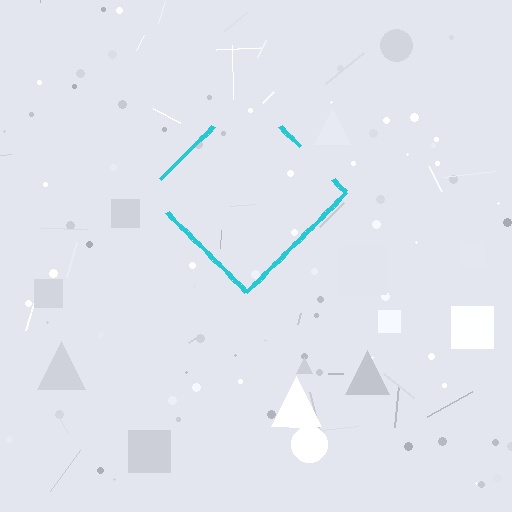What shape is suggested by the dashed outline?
The dashed outline suggests a diamond.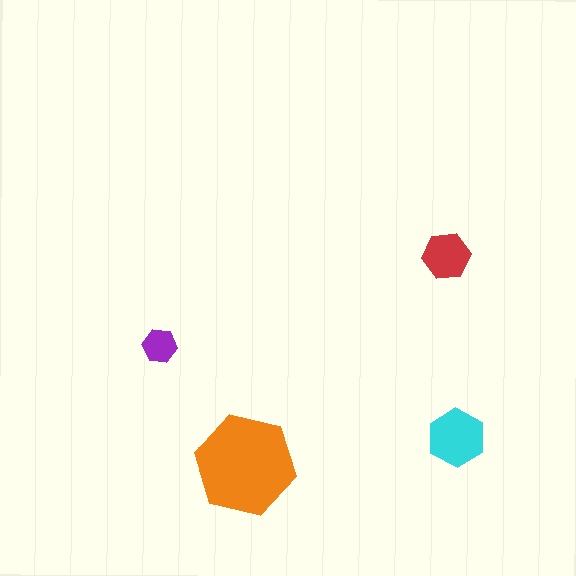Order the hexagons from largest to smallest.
the orange one, the cyan one, the red one, the purple one.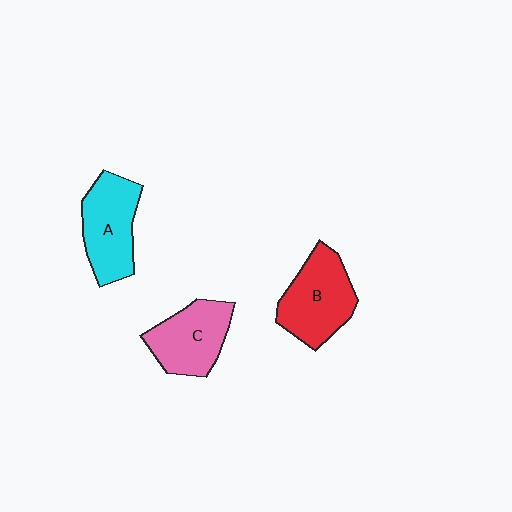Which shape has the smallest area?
Shape C (pink).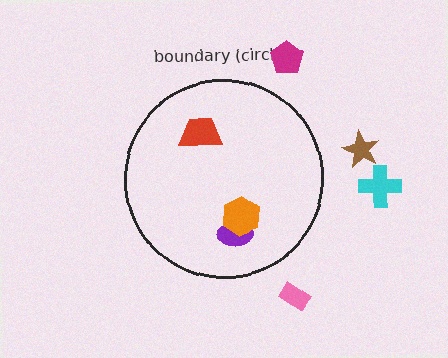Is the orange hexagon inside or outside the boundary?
Inside.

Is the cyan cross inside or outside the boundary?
Outside.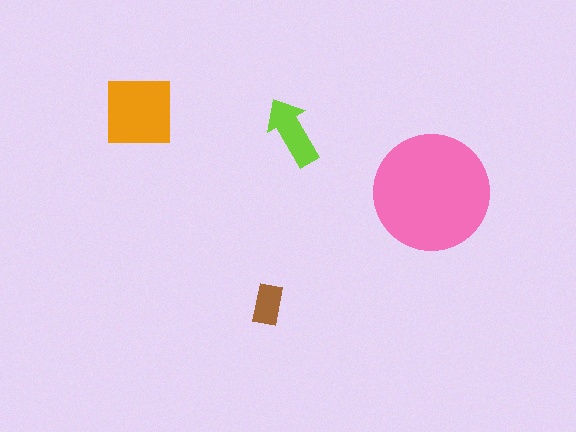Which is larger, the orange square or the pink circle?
The pink circle.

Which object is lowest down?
The brown rectangle is bottommost.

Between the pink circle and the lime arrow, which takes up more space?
The pink circle.